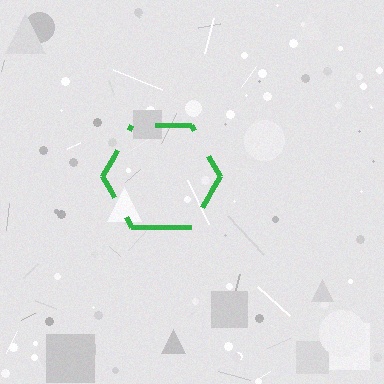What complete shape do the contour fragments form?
The contour fragments form a hexagon.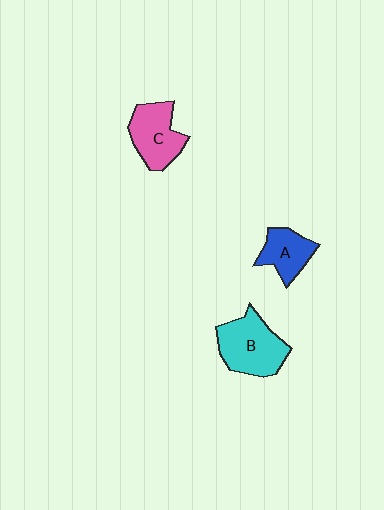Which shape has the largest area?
Shape B (cyan).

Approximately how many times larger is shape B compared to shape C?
Approximately 1.2 times.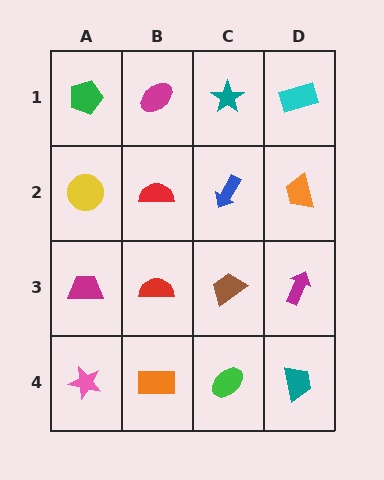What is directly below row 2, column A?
A magenta trapezoid.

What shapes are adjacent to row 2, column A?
A green pentagon (row 1, column A), a magenta trapezoid (row 3, column A), a red semicircle (row 2, column B).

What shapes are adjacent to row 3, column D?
An orange trapezoid (row 2, column D), a teal trapezoid (row 4, column D), a brown trapezoid (row 3, column C).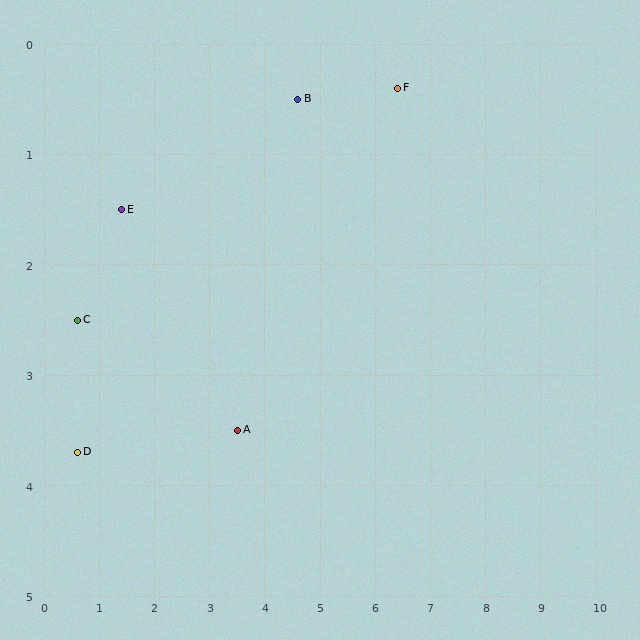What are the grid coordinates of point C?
Point C is at approximately (0.6, 2.5).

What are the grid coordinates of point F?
Point F is at approximately (6.4, 0.4).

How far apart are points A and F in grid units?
Points A and F are about 4.2 grid units apart.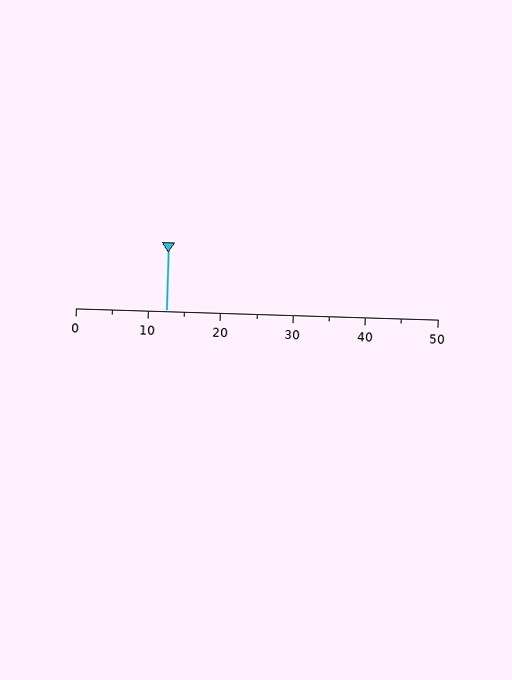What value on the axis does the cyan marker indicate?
The marker indicates approximately 12.5.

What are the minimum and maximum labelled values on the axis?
The axis runs from 0 to 50.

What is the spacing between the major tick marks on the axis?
The major ticks are spaced 10 apart.